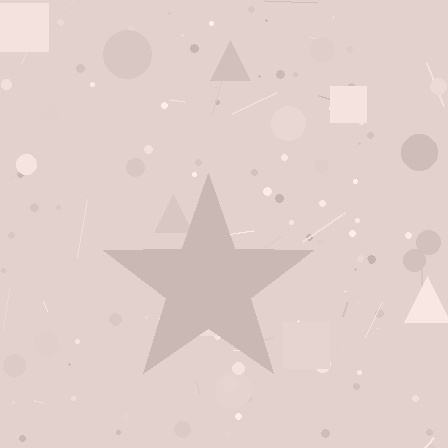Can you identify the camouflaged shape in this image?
The camouflaged shape is a star.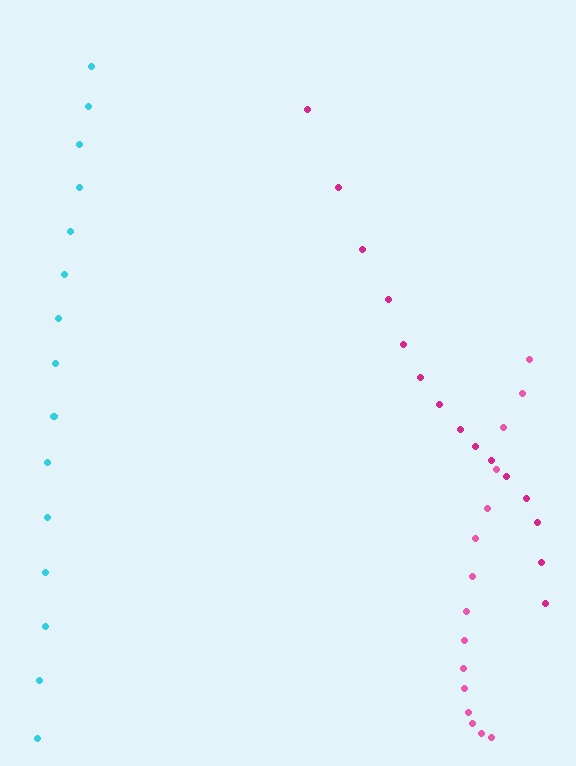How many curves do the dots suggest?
There are 3 distinct paths.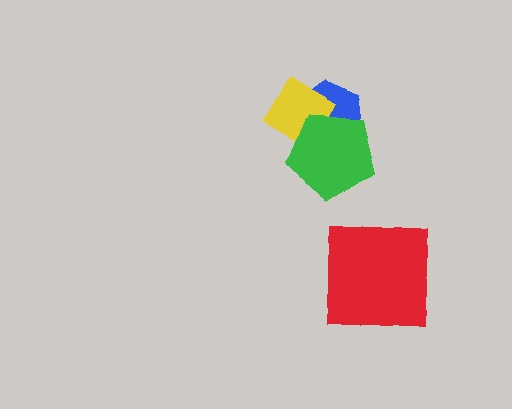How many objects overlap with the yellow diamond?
2 objects overlap with the yellow diamond.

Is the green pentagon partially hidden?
No, no other shape covers it.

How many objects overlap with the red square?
0 objects overlap with the red square.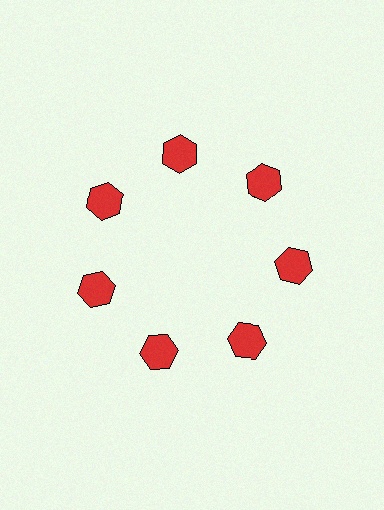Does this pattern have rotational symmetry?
Yes, this pattern has 7-fold rotational symmetry. It looks the same after rotating 51 degrees around the center.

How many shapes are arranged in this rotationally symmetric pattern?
There are 7 shapes, arranged in 7 groups of 1.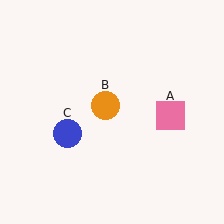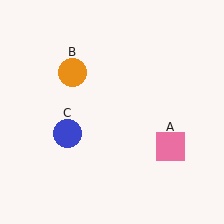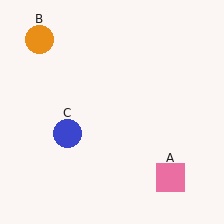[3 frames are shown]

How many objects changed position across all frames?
2 objects changed position: pink square (object A), orange circle (object B).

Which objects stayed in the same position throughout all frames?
Blue circle (object C) remained stationary.